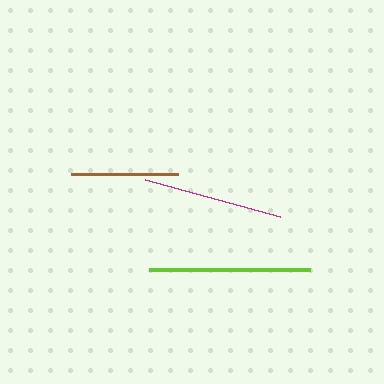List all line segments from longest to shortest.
From longest to shortest: lime, magenta, brown.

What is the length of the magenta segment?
The magenta segment is approximately 140 pixels long.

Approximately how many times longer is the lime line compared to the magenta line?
The lime line is approximately 1.1 times the length of the magenta line.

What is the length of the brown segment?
The brown segment is approximately 107 pixels long.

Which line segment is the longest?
The lime line is the longest at approximately 161 pixels.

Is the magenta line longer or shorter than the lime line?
The lime line is longer than the magenta line.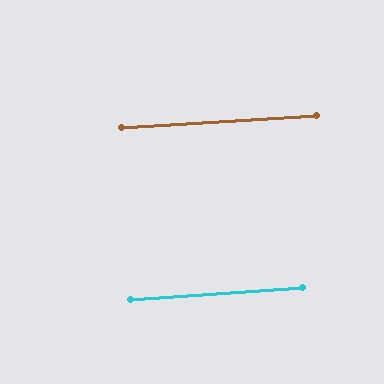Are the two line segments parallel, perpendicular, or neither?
Parallel — their directions differ by only 0.8°.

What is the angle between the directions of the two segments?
Approximately 1 degree.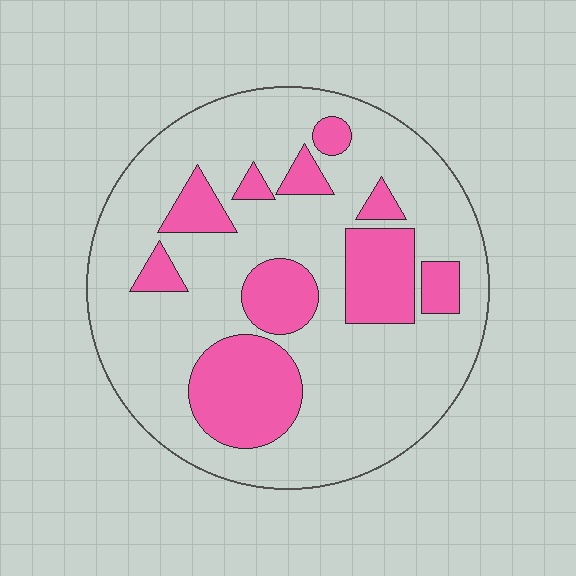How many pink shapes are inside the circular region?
10.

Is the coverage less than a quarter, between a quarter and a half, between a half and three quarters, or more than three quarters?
Between a quarter and a half.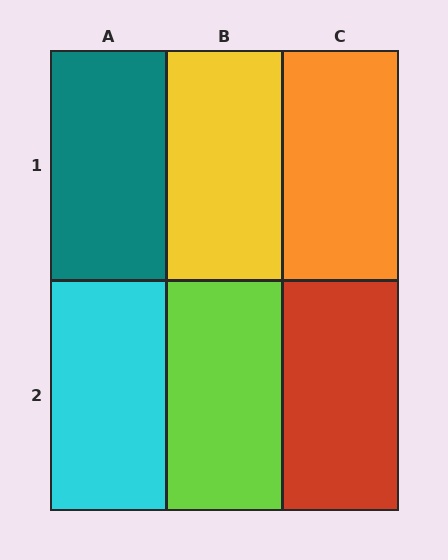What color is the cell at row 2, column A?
Cyan.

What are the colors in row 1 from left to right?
Teal, yellow, orange.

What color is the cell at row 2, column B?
Lime.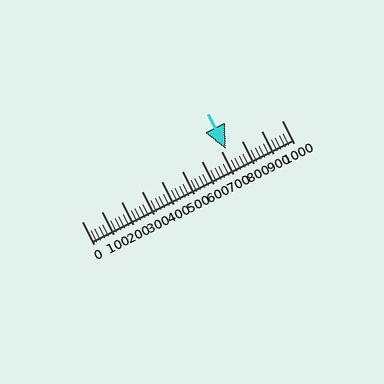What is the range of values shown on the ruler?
The ruler shows values from 0 to 1000.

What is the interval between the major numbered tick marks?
The major tick marks are spaced 100 units apart.